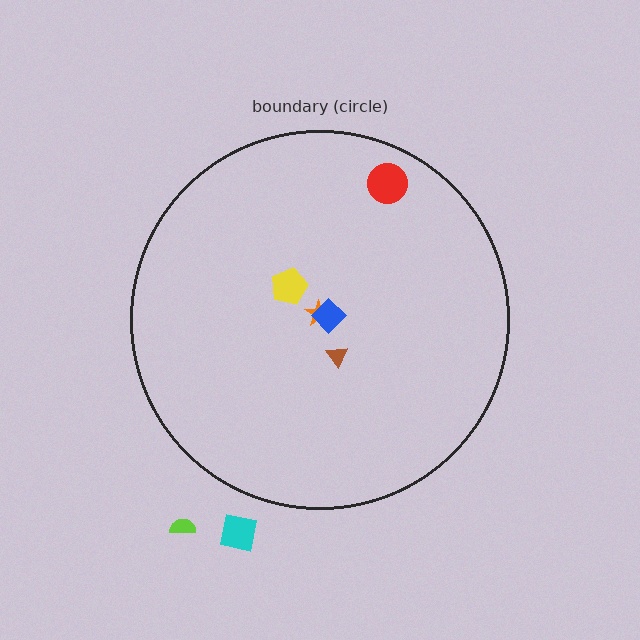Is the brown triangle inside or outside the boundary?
Inside.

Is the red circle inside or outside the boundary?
Inside.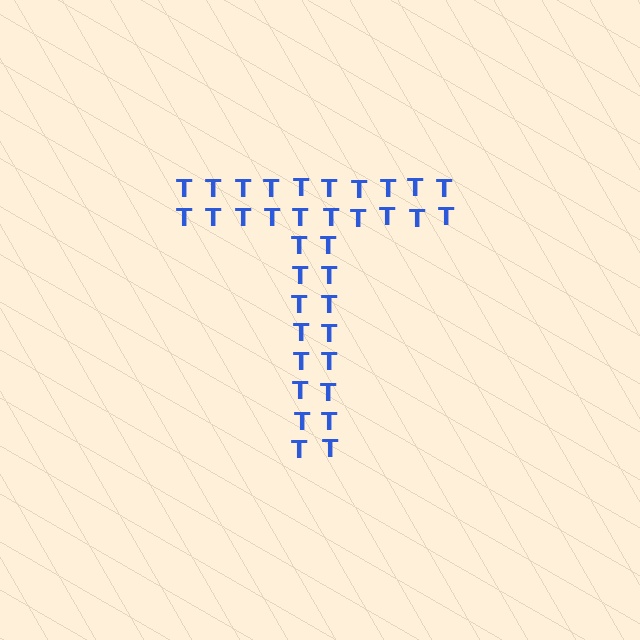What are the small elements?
The small elements are letter T's.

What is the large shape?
The large shape is the letter T.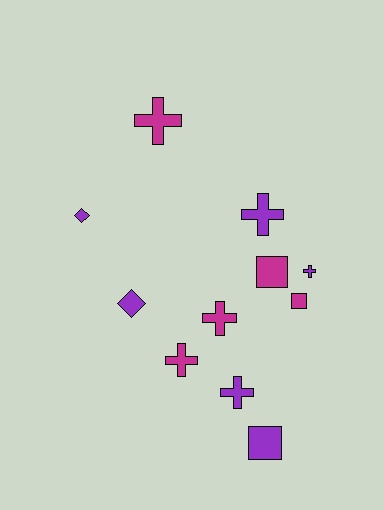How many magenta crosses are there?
There are 3 magenta crosses.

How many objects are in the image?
There are 11 objects.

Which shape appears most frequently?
Cross, with 6 objects.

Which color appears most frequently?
Purple, with 6 objects.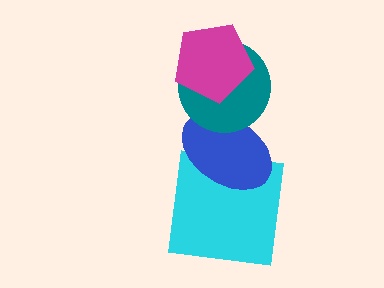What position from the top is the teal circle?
The teal circle is 2nd from the top.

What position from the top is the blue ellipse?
The blue ellipse is 3rd from the top.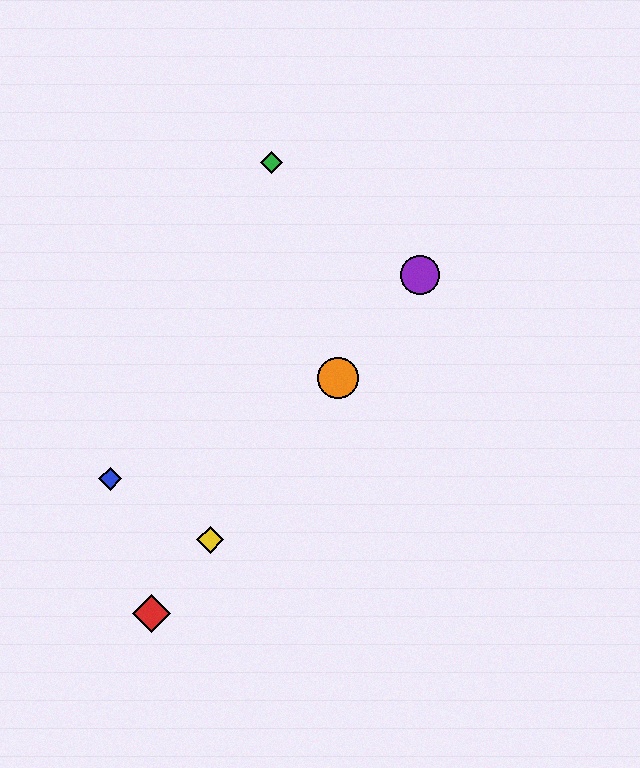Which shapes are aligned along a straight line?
The red diamond, the yellow diamond, the purple circle, the orange circle are aligned along a straight line.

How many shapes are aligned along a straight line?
4 shapes (the red diamond, the yellow diamond, the purple circle, the orange circle) are aligned along a straight line.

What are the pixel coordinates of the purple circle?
The purple circle is at (420, 275).